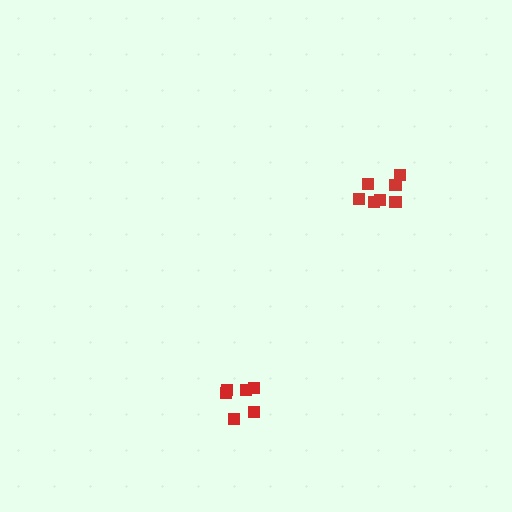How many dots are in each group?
Group 1: 6 dots, Group 2: 7 dots (13 total).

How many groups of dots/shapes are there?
There are 2 groups.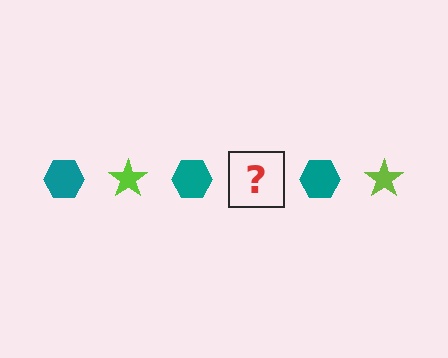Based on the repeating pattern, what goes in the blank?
The blank should be a lime star.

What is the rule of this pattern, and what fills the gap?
The rule is that the pattern alternates between teal hexagon and lime star. The gap should be filled with a lime star.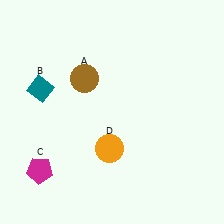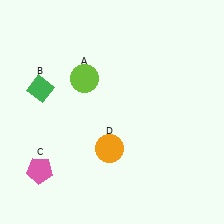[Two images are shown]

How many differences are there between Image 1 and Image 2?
There are 3 differences between the two images.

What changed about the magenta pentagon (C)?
In Image 1, C is magenta. In Image 2, it changed to pink.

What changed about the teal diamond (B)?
In Image 1, B is teal. In Image 2, it changed to green.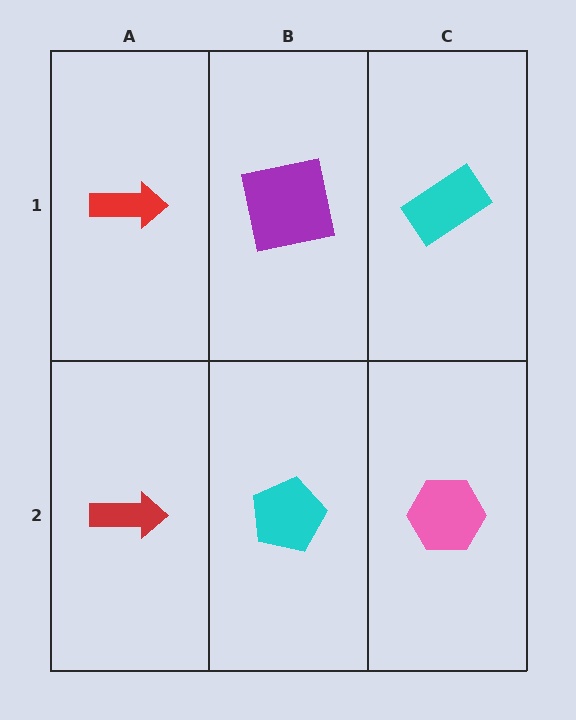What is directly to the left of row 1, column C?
A purple square.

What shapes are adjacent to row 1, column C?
A pink hexagon (row 2, column C), a purple square (row 1, column B).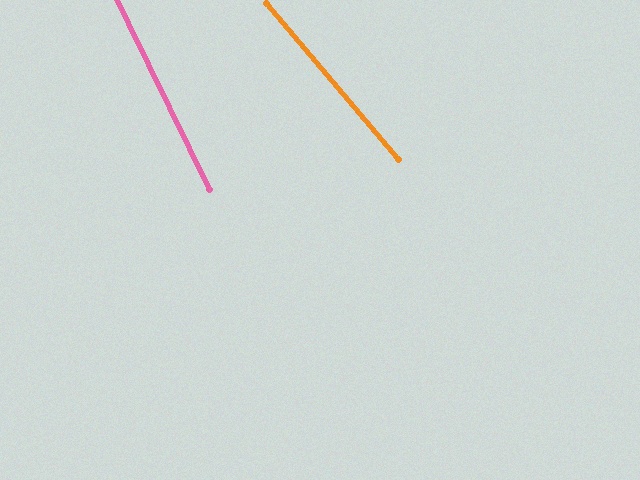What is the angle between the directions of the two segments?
Approximately 14 degrees.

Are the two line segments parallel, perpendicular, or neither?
Neither parallel nor perpendicular — they differ by about 14°.